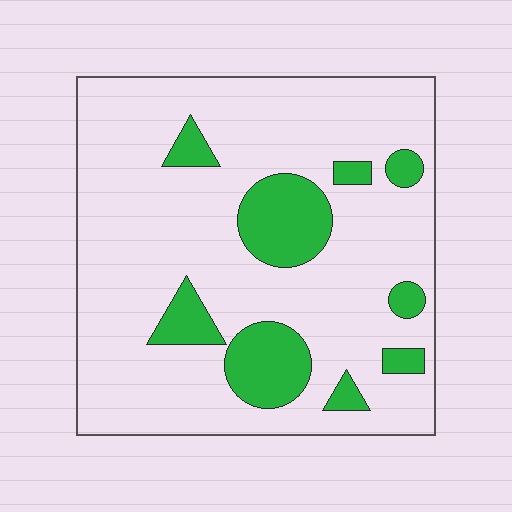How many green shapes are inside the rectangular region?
9.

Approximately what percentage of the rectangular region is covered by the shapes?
Approximately 20%.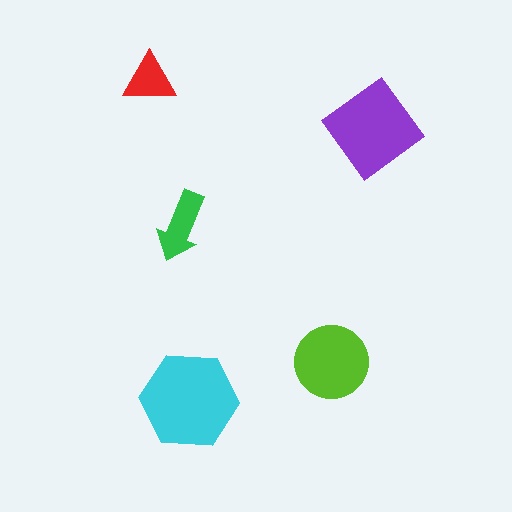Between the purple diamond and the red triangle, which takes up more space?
The purple diamond.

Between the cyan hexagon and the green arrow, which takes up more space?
The cyan hexagon.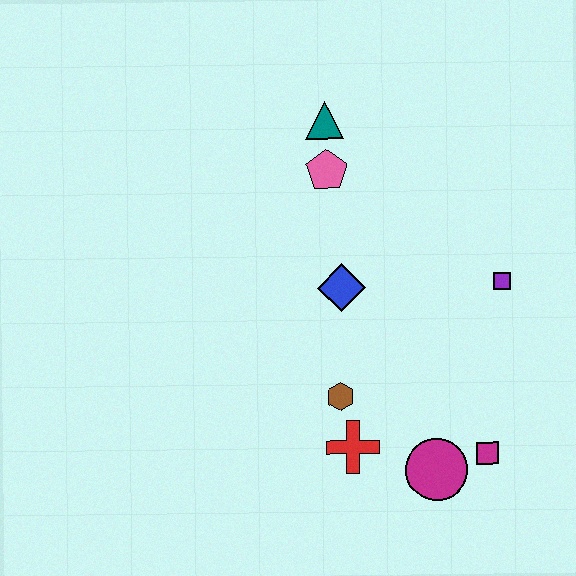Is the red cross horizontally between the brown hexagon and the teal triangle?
No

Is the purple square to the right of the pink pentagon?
Yes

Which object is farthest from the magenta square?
The teal triangle is farthest from the magenta square.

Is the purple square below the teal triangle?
Yes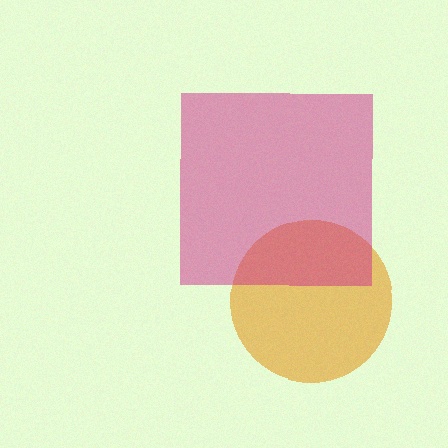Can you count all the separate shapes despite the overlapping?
Yes, there are 2 separate shapes.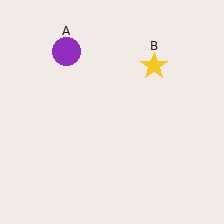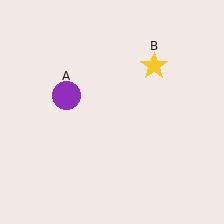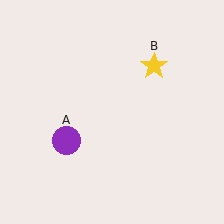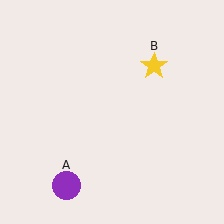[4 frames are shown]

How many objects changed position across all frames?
1 object changed position: purple circle (object A).